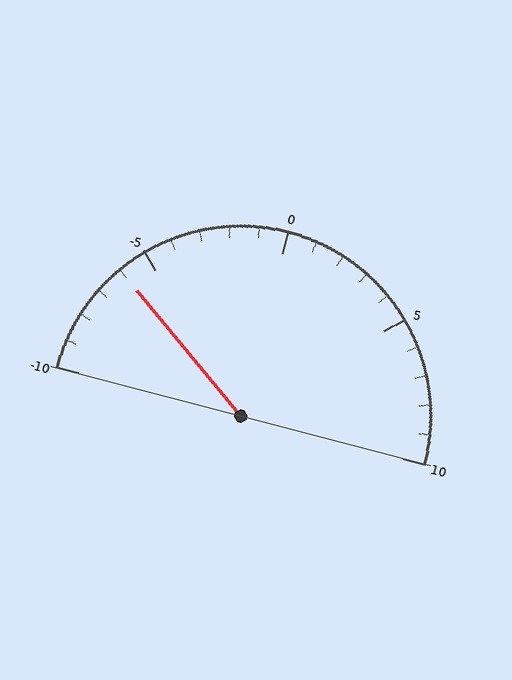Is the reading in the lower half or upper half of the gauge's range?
The reading is in the lower half of the range (-10 to 10).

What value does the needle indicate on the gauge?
The needle indicates approximately -6.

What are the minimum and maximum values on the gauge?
The gauge ranges from -10 to 10.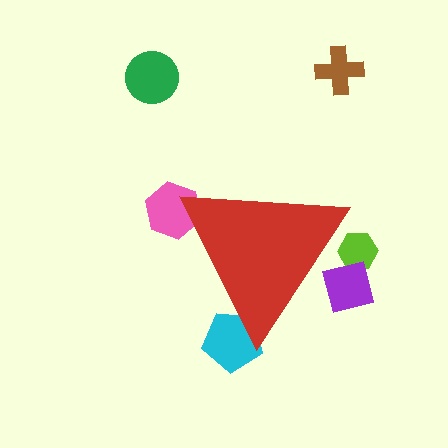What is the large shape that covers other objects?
A red triangle.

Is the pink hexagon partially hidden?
Yes, the pink hexagon is partially hidden behind the red triangle.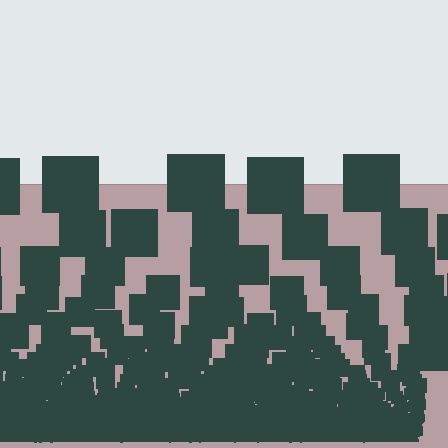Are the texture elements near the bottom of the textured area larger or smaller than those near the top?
Smaller. The gradient is inverted — elements near the bottom are smaller and denser.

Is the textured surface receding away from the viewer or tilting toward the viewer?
The surface appears to tilt toward the viewer. Texture elements get larger and sparser toward the top.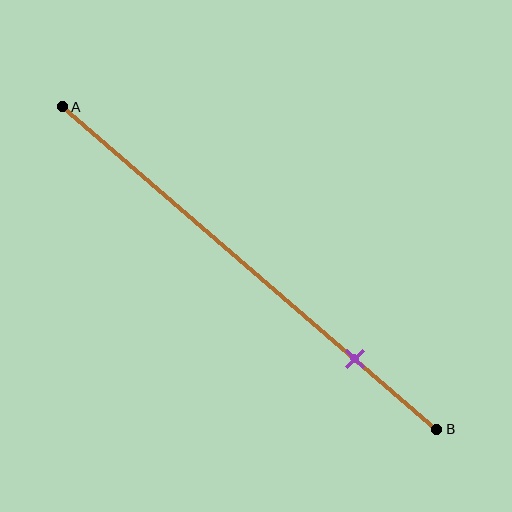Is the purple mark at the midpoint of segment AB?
No, the mark is at about 80% from A, not at the 50% midpoint.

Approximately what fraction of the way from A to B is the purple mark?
The purple mark is approximately 80% of the way from A to B.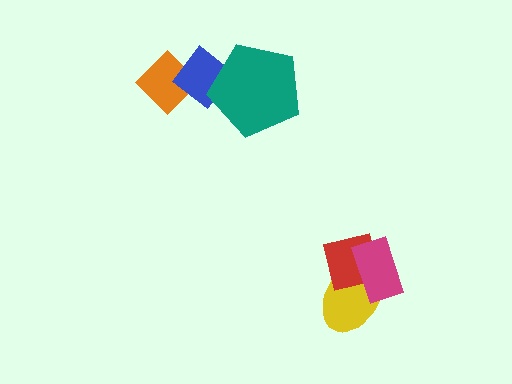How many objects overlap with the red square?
2 objects overlap with the red square.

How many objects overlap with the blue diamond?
2 objects overlap with the blue diamond.